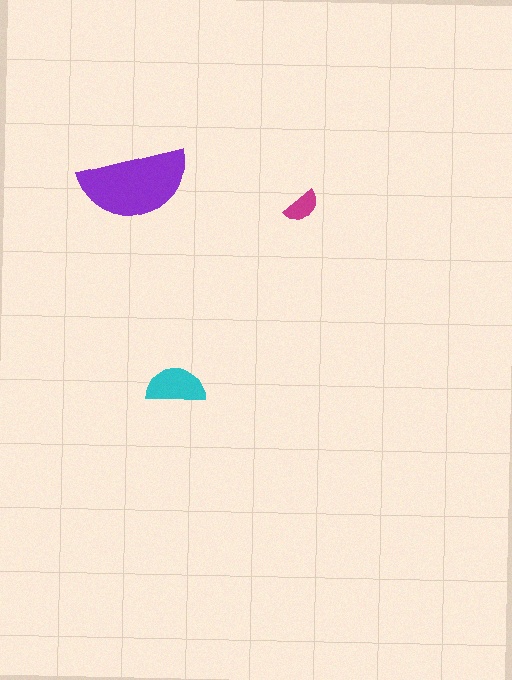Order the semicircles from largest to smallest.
the purple one, the cyan one, the magenta one.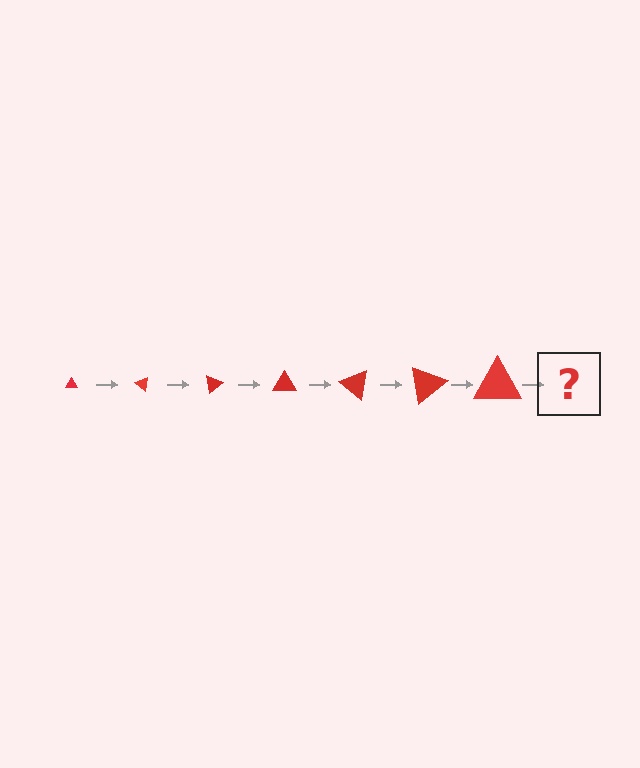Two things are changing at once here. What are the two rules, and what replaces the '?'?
The two rules are that the triangle grows larger each step and it rotates 40 degrees each step. The '?' should be a triangle, larger than the previous one and rotated 280 degrees from the start.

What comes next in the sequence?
The next element should be a triangle, larger than the previous one and rotated 280 degrees from the start.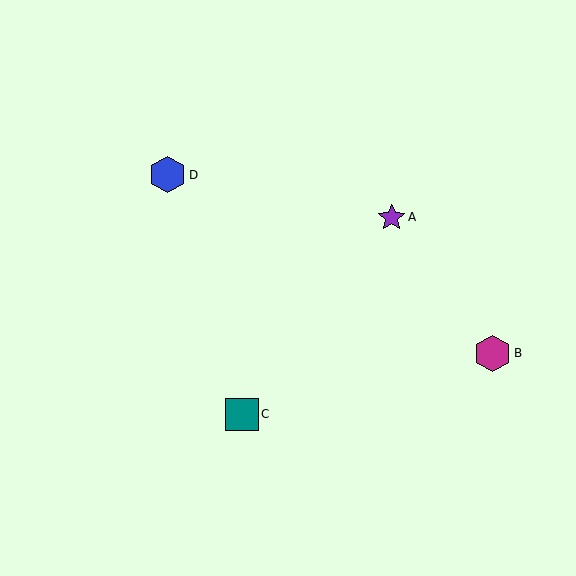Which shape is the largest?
The magenta hexagon (labeled B) is the largest.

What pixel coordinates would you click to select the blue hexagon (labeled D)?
Click at (168, 175) to select the blue hexagon D.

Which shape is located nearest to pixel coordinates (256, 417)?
The teal square (labeled C) at (242, 414) is nearest to that location.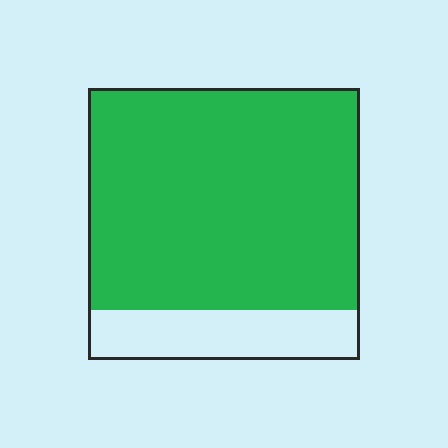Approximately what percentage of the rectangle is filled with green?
Approximately 80%.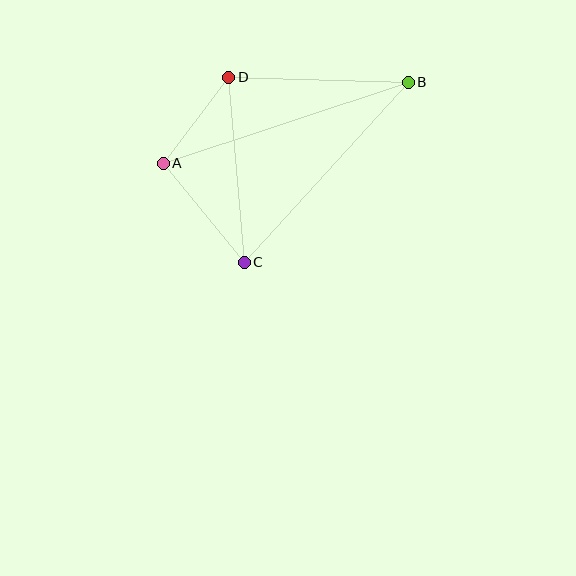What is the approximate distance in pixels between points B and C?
The distance between B and C is approximately 243 pixels.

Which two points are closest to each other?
Points A and D are closest to each other.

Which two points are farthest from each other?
Points A and B are farthest from each other.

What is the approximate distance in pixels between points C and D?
The distance between C and D is approximately 186 pixels.